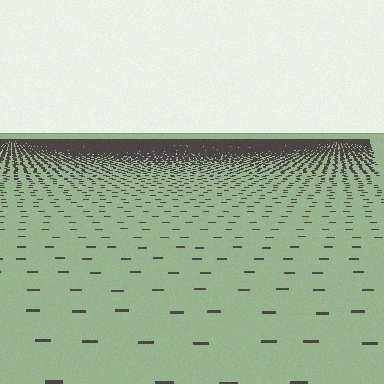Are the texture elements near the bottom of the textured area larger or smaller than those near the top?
Larger. Near the bottom, elements are closer to the viewer and appear at a bigger on-screen size.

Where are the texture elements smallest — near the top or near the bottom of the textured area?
Near the top.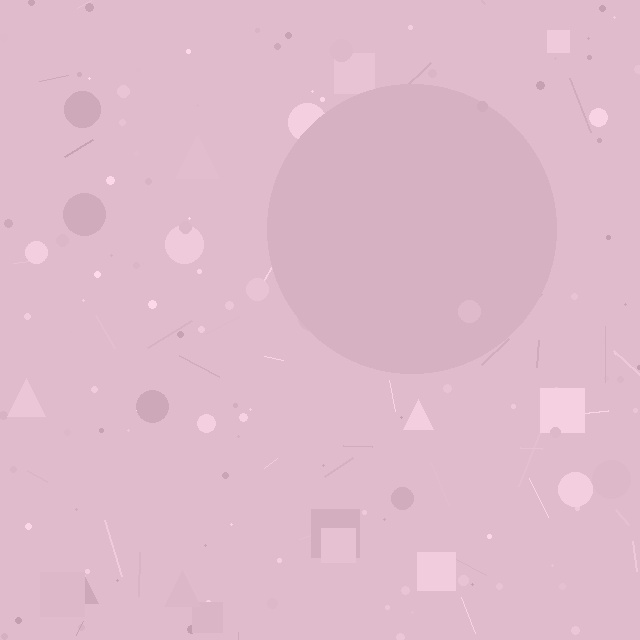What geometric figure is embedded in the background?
A circle is embedded in the background.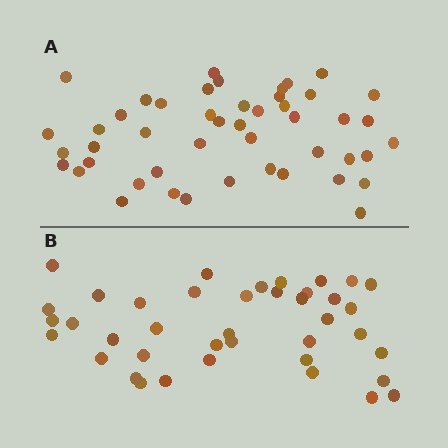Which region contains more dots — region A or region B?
Region A (the top region) has more dots.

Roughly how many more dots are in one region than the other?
Region A has roughly 8 or so more dots than region B.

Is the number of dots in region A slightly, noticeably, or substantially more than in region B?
Region A has only slightly more — the two regions are fairly close. The ratio is roughly 1.2 to 1.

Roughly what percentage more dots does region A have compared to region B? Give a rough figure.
About 20% more.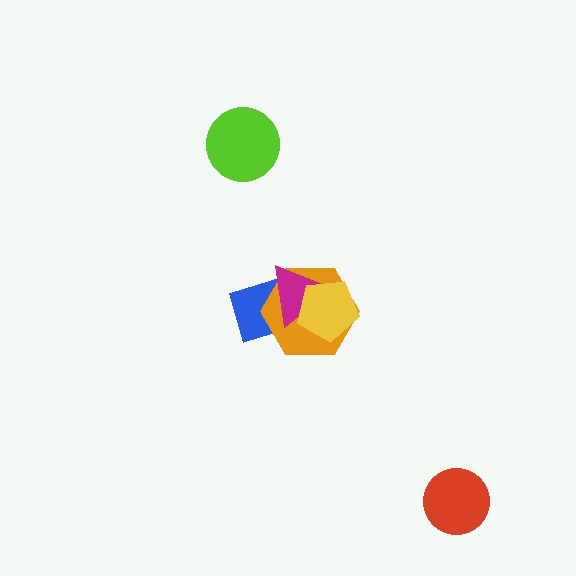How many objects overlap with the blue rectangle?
3 objects overlap with the blue rectangle.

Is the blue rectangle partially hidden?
Yes, it is partially covered by another shape.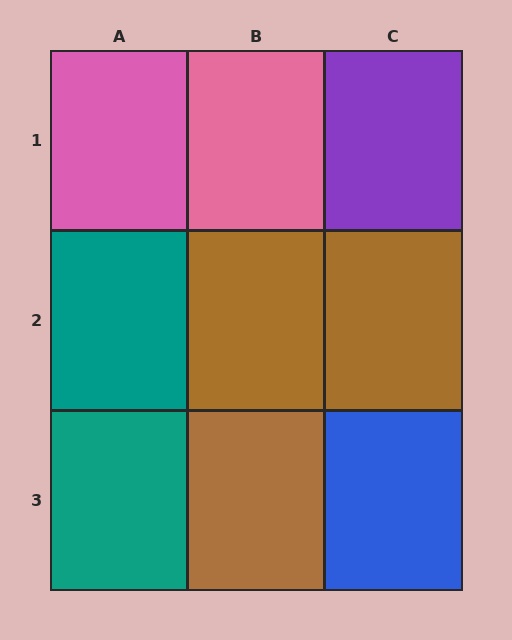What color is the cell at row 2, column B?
Brown.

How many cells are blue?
1 cell is blue.